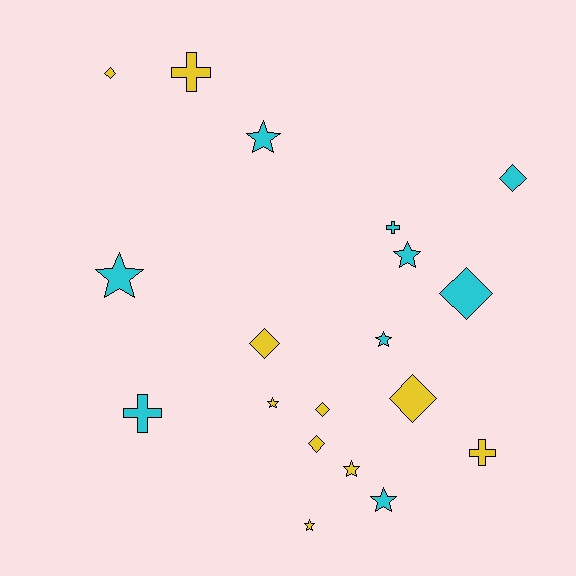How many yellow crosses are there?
There are 2 yellow crosses.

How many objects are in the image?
There are 19 objects.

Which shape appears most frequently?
Star, with 8 objects.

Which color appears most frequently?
Yellow, with 10 objects.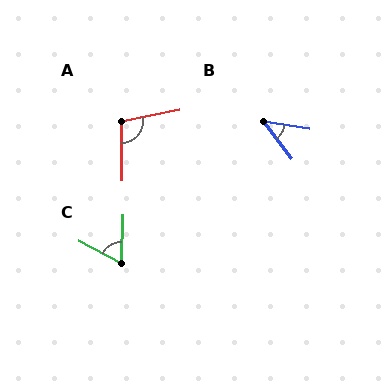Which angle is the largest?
A, at approximately 101 degrees.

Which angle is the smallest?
B, at approximately 43 degrees.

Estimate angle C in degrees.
Approximately 64 degrees.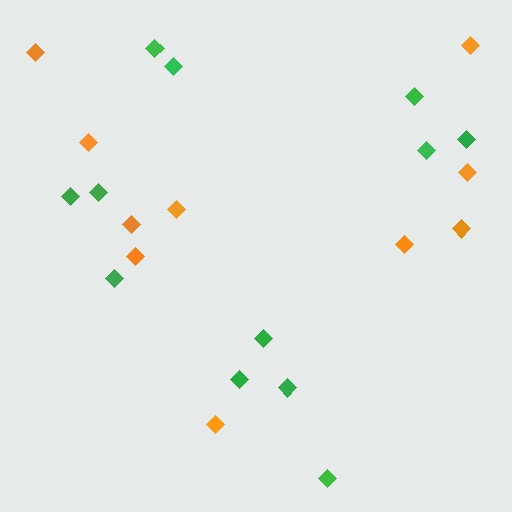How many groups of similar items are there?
There are 2 groups: one group of green diamonds (12) and one group of orange diamonds (10).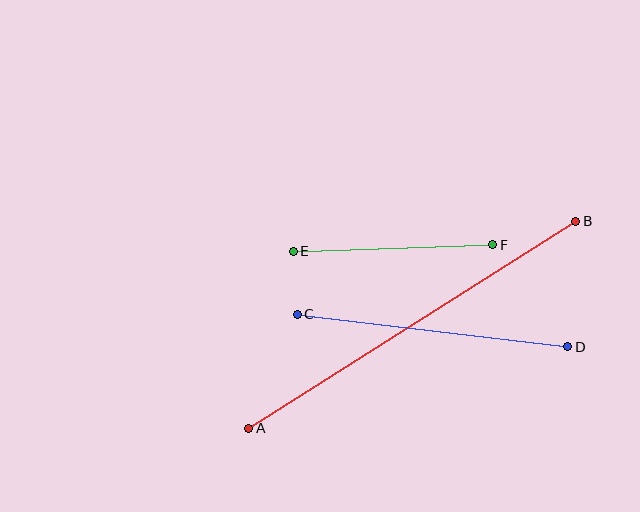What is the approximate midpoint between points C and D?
The midpoint is at approximately (433, 331) pixels.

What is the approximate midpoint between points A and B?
The midpoint is at approximately (412, 325) pixels.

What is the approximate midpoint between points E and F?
The midpoint is at approximately (393, 248) pixels.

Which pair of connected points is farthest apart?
Points A and B are farthest apart.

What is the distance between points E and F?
The distance is approximately 200 pixels.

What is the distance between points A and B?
The distance is approximately 387 pixels.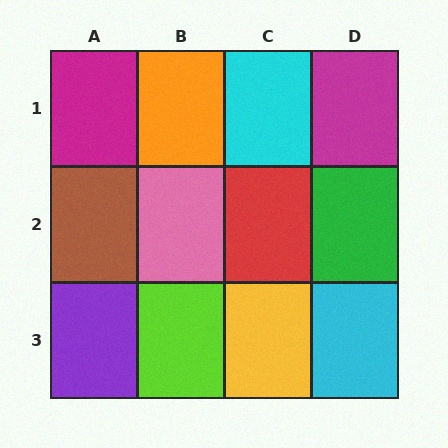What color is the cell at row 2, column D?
Green.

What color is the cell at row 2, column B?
Pink.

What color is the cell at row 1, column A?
Magenta.